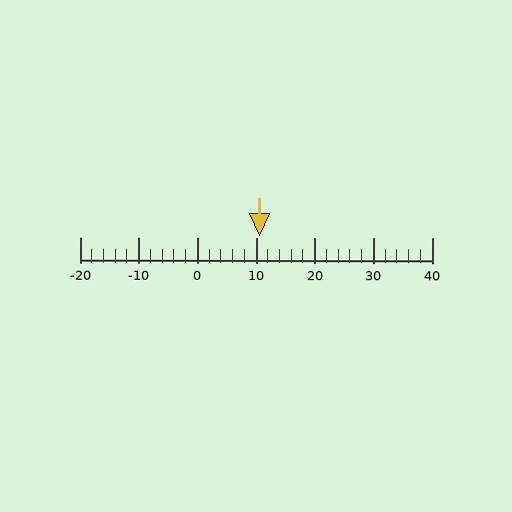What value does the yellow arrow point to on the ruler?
The yellow arrow points to approximately 11.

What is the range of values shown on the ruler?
The ruler shows values from -20 to 40.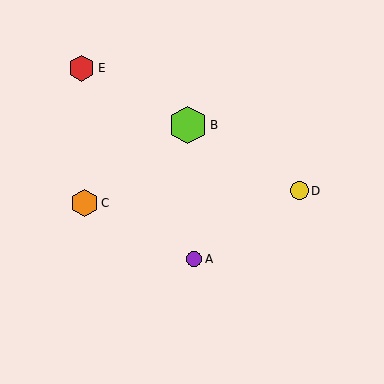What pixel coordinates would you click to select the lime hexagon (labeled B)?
Click at (188, 125) to select the lime hexagon B.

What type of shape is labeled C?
Shape C is an orange hexagon.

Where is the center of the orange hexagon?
The center of the orange hexagon is at (85, 203).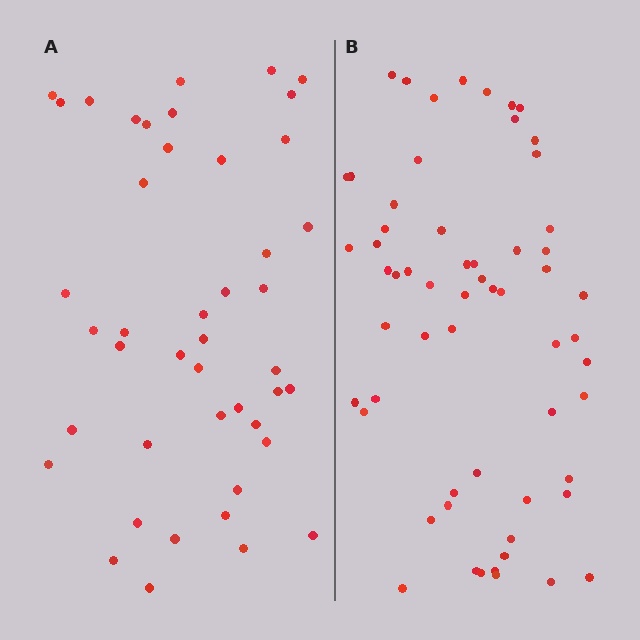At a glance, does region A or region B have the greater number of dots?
Region B (the right region) has more dots.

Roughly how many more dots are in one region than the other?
Region B has approximately 15 more dots than region A.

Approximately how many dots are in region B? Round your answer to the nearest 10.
About 60 dots.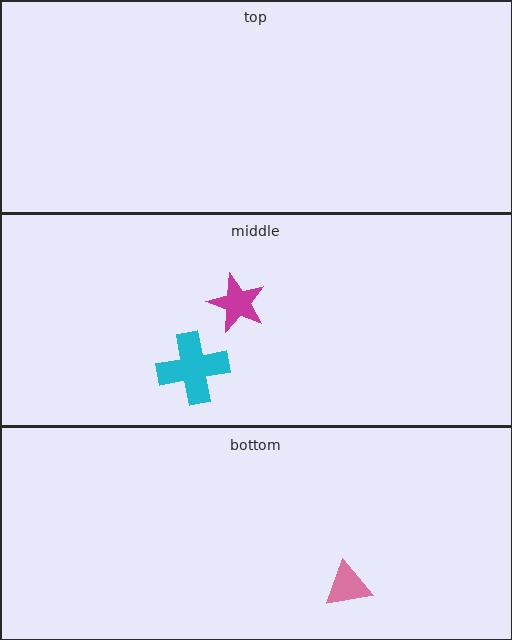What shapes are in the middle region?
The magenta star, the cyan cross.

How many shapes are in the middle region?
2.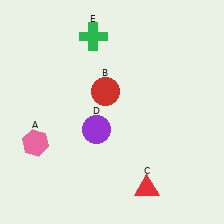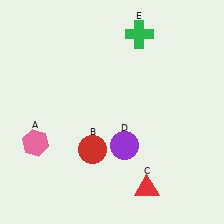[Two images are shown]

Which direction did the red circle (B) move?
The red circle (B) moved down.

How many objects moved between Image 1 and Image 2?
3 objects moved between the two images.